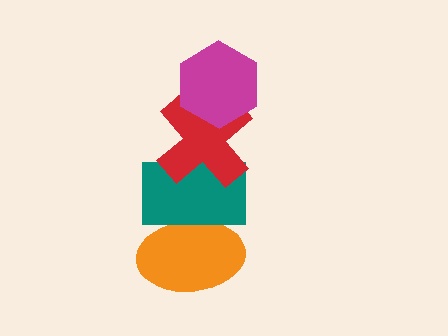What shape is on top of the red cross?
The magenta hexagon is on top of the red cross.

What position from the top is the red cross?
The red cross is 2nd from the top.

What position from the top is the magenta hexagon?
The magenta hexagon is 1st from the top.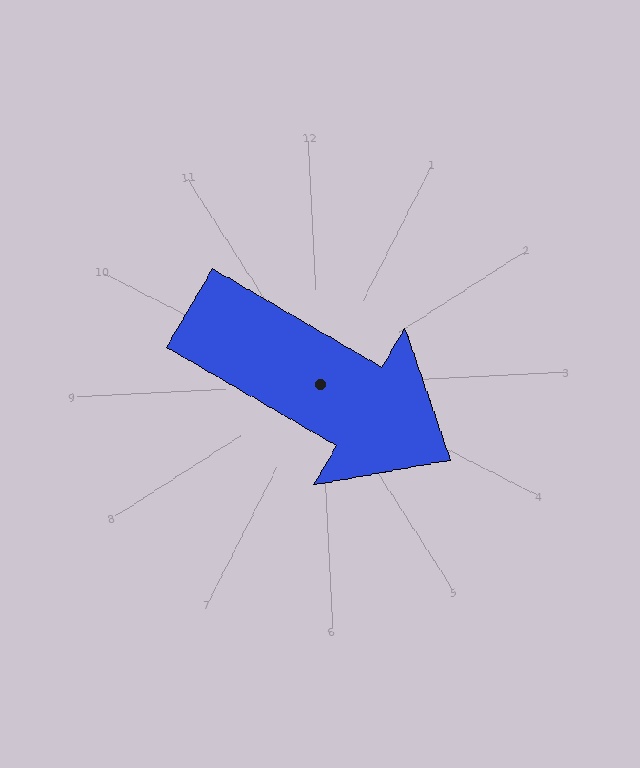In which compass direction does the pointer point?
Southeast.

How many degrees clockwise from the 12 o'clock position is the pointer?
Approximately 123 degrees.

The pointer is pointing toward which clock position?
Roughly 4 o'clock.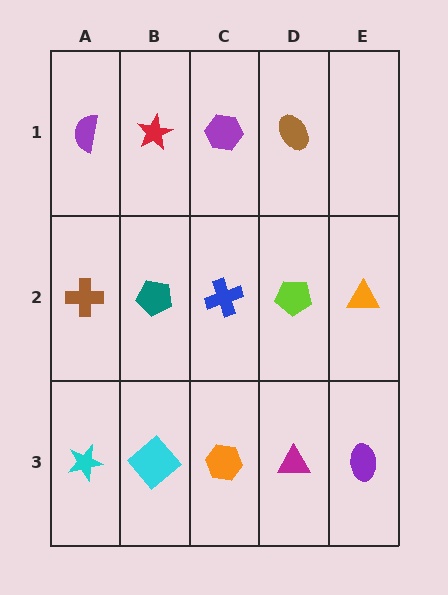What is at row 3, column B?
A cyan diamond.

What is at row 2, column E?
An orange triangle.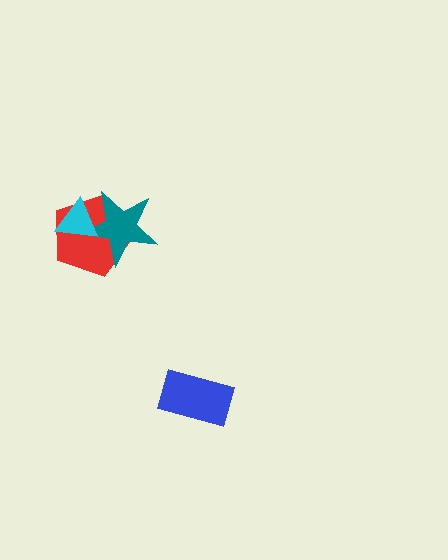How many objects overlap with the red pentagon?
2 objects overlap with the red pentagon.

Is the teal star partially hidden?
Yes, it is partially covered by another shape.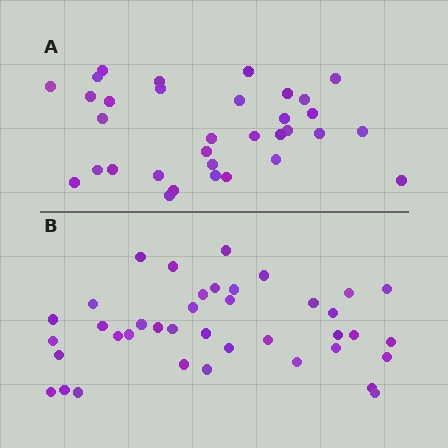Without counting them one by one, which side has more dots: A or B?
Region B (the bottom region) has more dots.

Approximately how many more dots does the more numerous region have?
Region B has about 6 more dots than region A.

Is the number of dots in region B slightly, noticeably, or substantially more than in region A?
Region B has only slightly more — the two regions are fairly close. The ratio is roughly 1.2 to 1.